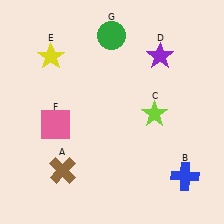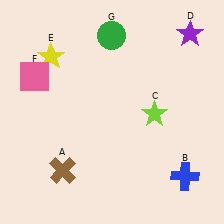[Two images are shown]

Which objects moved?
The objects that moved are: the purple star (D), the pink square (F).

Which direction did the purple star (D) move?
The purple star (D) moved right.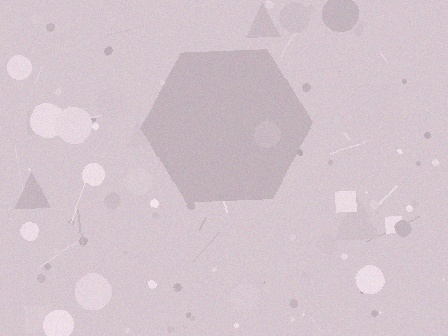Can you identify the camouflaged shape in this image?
The camouflaged shape is a hexagon.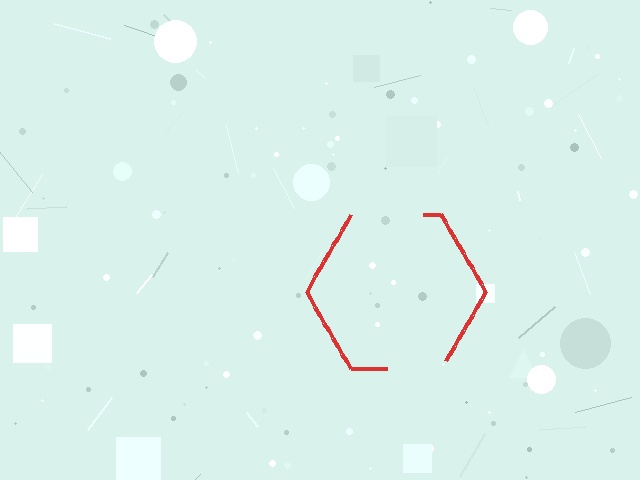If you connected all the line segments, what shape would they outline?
They would outline a hexagon.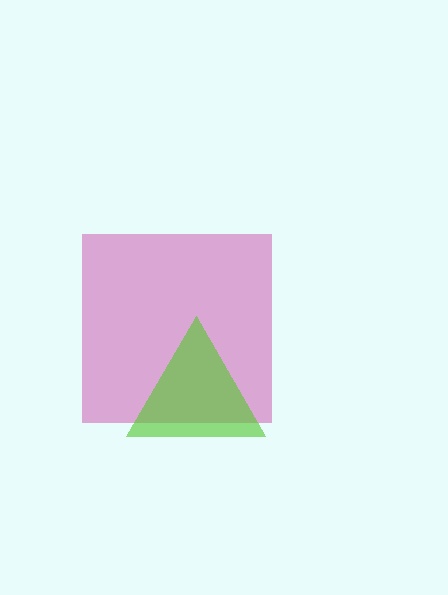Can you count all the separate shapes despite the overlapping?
Yes, there are 2 separate shapes.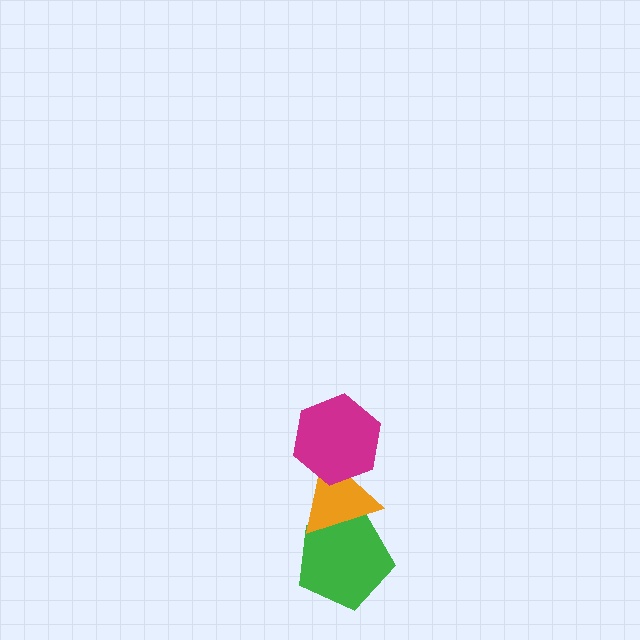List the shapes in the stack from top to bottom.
From top to bottom: the magenta hexagon, the orange triangle, the green pentagon.